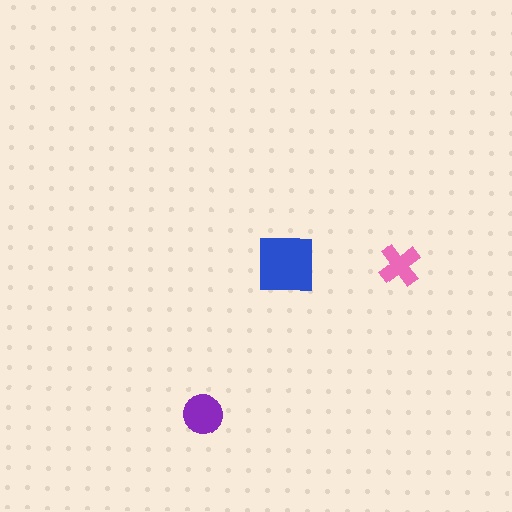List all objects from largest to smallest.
The blue square, the purple circle, the pink cross.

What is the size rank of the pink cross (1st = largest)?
3rd.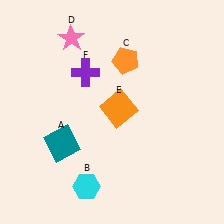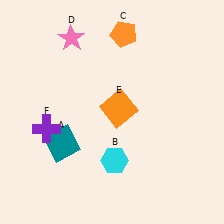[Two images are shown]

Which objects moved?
The objects that moved are: the cyan hexagon (B), the orange pentagon (C), the purple cross (F).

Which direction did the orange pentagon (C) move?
The orange pentagon (C) moved up.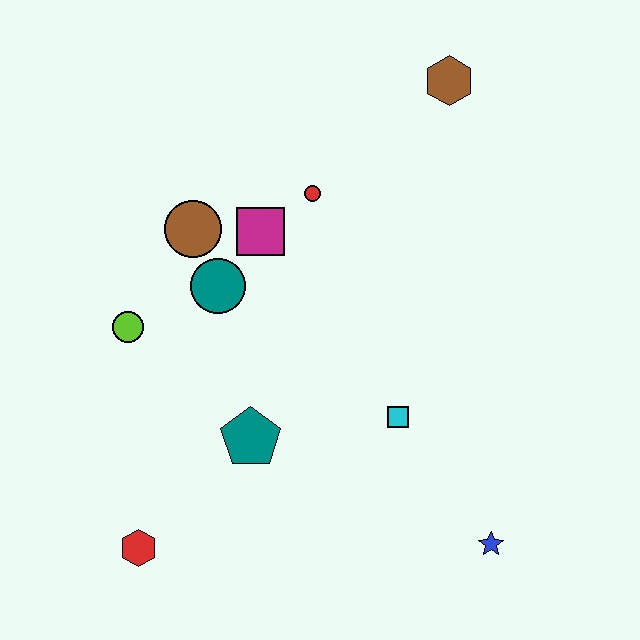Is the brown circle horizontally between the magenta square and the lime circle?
Yes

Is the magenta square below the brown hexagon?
Yes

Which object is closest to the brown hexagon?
The red circle is closest to the brown hexagon.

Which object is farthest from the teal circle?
The blue star is farthest from the teal circle.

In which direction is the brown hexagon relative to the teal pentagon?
The brown hexagon is above the teal pentagon.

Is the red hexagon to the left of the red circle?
Yes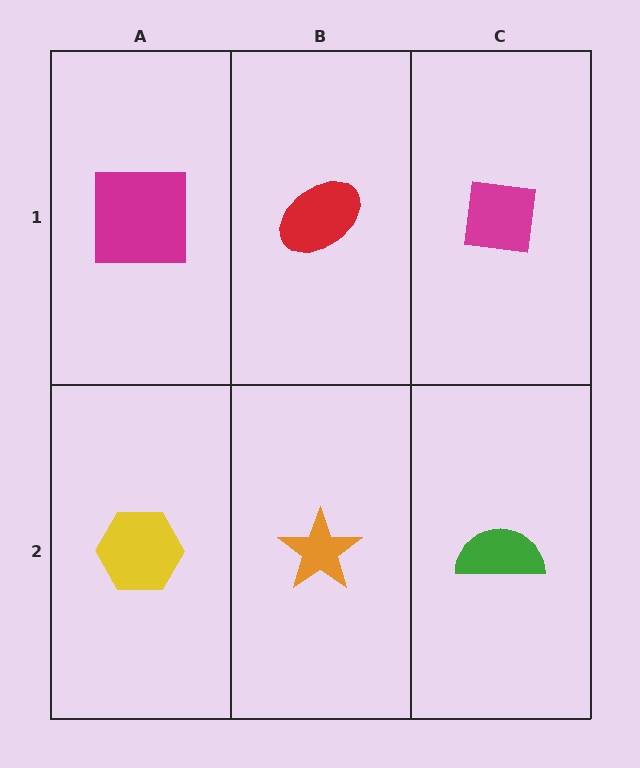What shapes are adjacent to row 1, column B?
An orange star (row 2, column B), a magenta square (row 1, column A), a magenta square (row 1, column C).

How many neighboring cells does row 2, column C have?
2.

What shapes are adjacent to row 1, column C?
A green semicircle (row 2, column C), a red ellipse (row 1, column B).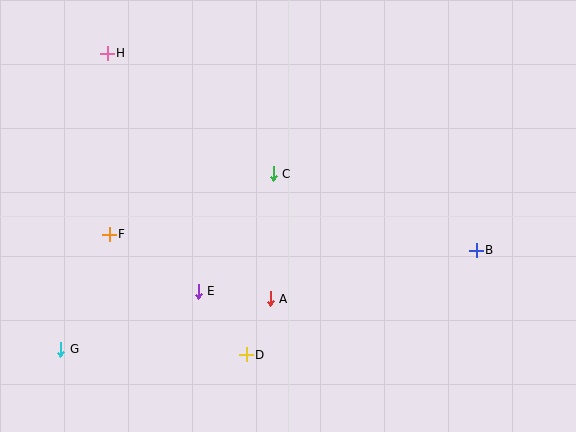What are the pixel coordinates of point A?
Point A is at (270, 299).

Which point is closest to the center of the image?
Point C at (273, 174) is closest to the center.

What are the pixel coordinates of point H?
Point H is at (107, 53).